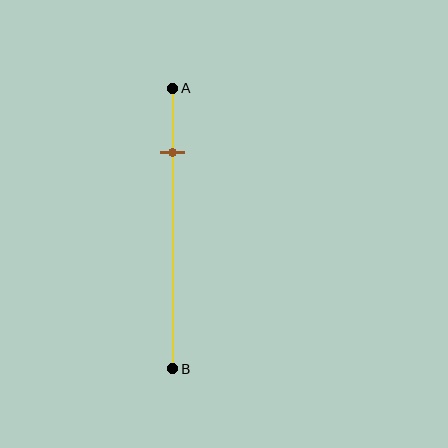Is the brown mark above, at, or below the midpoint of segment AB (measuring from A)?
The brown mark is above the midpoint of segment AB.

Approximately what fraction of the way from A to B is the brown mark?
The brown mark is approximately 25% of the way from A to B.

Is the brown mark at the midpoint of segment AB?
No, the mark is at about 25% from A, not at the 50% midpoint.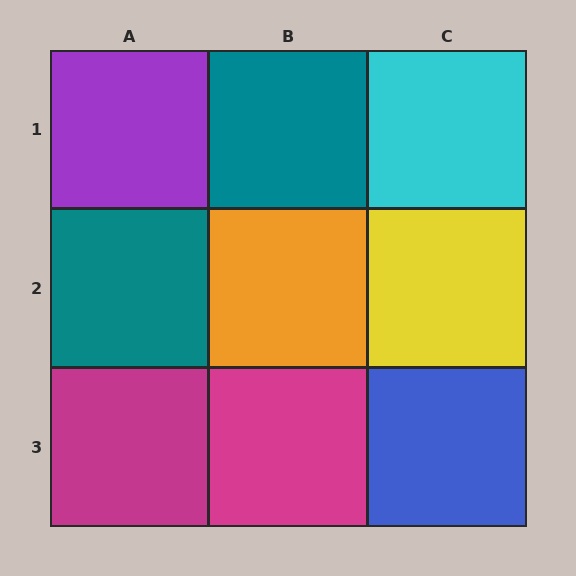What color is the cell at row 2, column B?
Orange.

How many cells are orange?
1 cell is orange.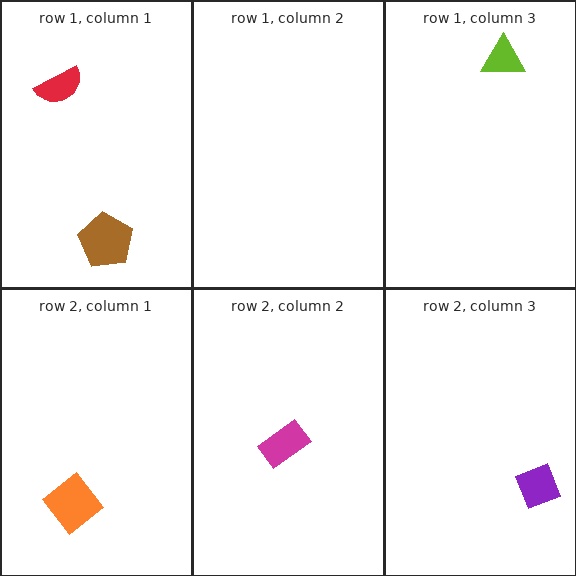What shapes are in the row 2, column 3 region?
The purple diamond.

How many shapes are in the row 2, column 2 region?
1.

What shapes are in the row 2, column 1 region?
The orange diamond.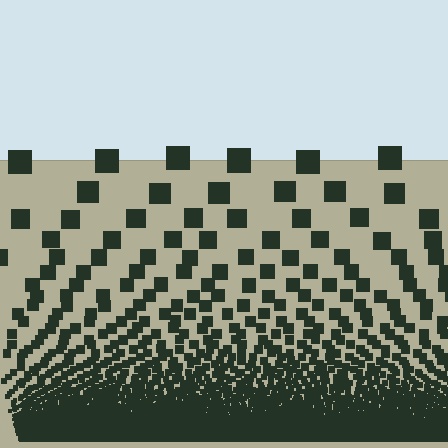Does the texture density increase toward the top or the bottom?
Density increases toward the bottom.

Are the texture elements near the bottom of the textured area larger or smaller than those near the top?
Smaller. The gradient is inverted — elements near the bottom are smaller and denser.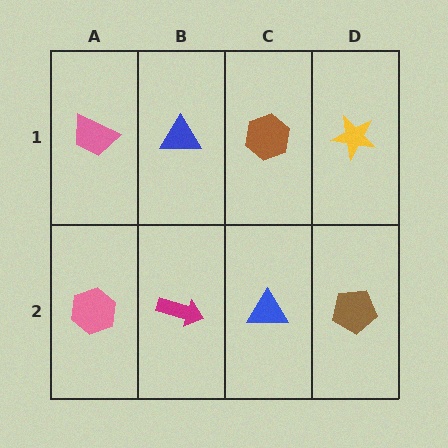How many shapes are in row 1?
4 shapes.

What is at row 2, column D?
A brown pentagon.